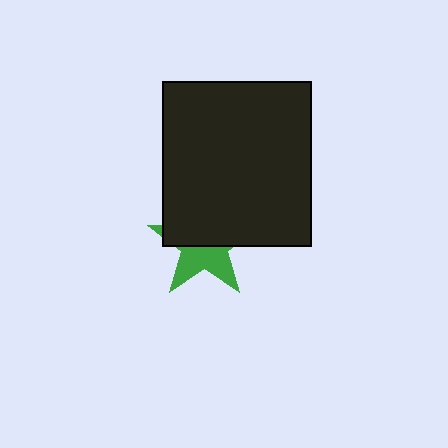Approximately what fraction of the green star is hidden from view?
Roughly 57% of the green star is hidden behind the black rectangle.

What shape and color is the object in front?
The object in front is a black rectangle.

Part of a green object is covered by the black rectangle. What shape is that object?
It is a star.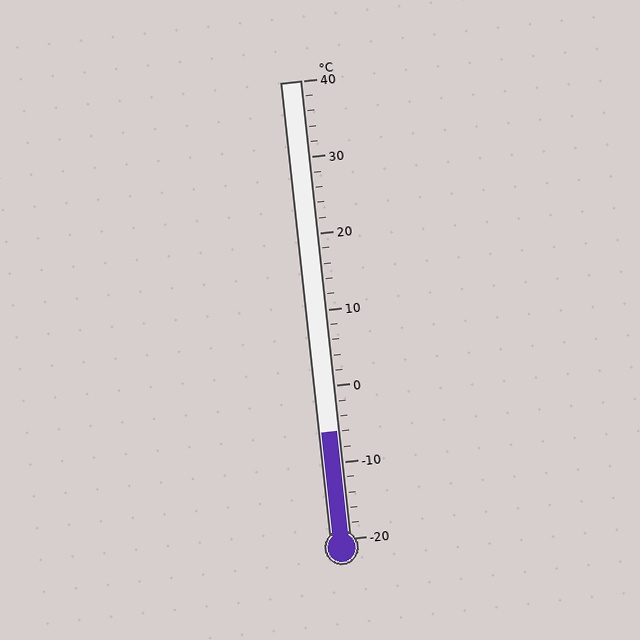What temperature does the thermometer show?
The thermometer shows approximately -6°C.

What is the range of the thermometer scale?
The thermometer scale ranges from -20°C to 40°C.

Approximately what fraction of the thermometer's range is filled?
The thermometer is filled to approximately 25% of its range.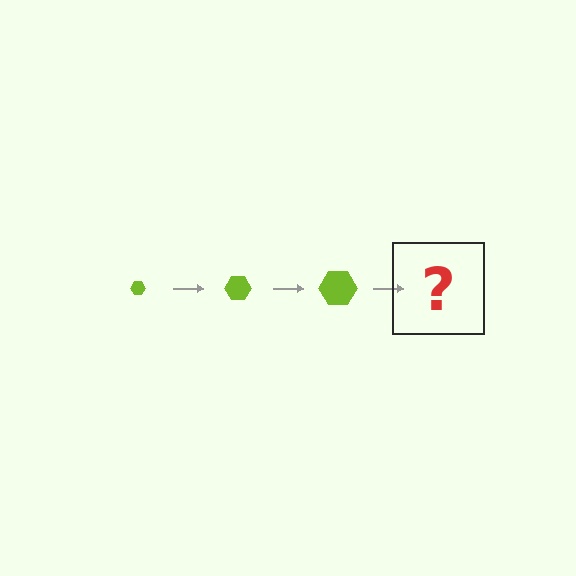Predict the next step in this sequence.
The next step is a lime hexagon, larger than the previous one.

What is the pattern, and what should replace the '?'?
The pattern is that the hexagon gets progressively larger each step. The '?' should be a lime hexagon, larger than the previous one.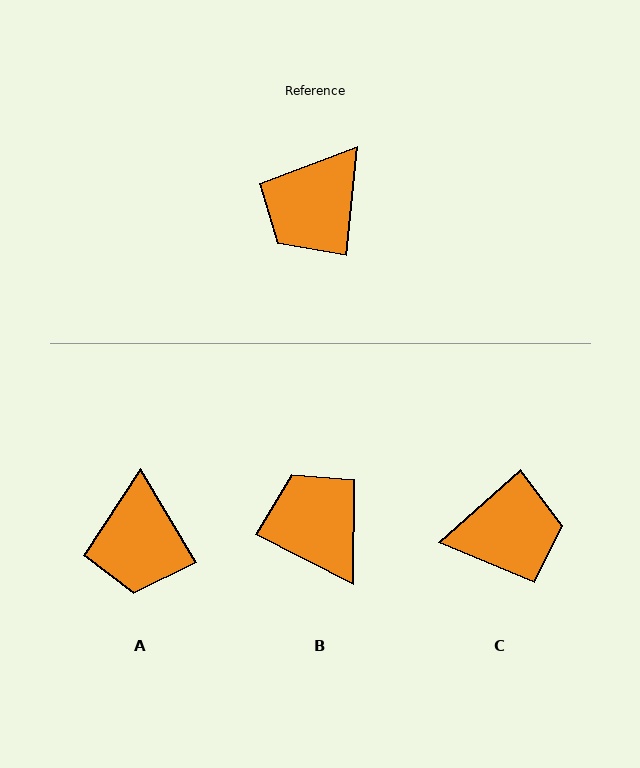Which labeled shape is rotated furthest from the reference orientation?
C, about 137 degrees away.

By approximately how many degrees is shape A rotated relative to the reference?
Approximately 36 degrees counter-clockwise.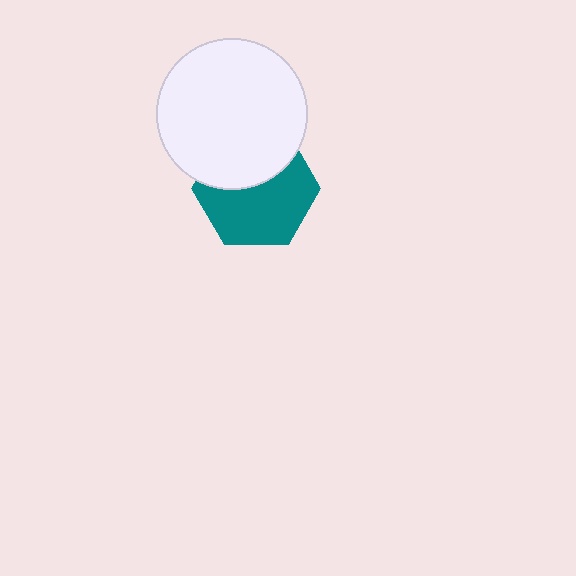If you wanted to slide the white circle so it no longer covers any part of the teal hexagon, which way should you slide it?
Slide it up — that is the most direct way to separate the two shapes.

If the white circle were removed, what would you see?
You would see the complete teal hexagon.